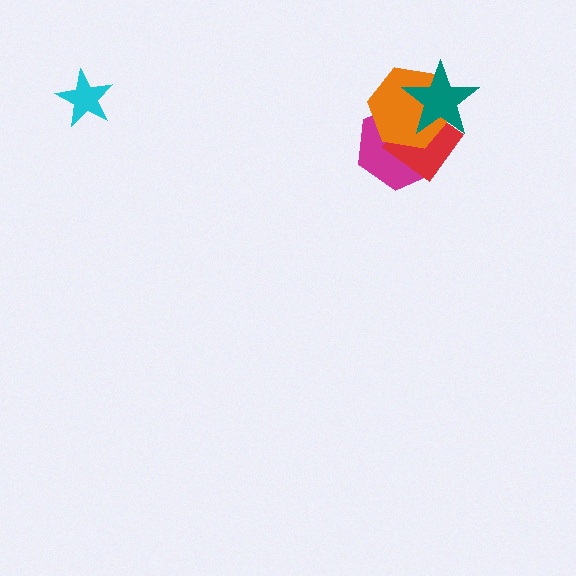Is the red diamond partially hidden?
Yes, it is partially covered by another shape.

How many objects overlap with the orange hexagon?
3 objects overlap with the orange hexagon.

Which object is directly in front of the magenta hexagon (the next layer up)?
The red diamond is directly in front of the magenta hexagon.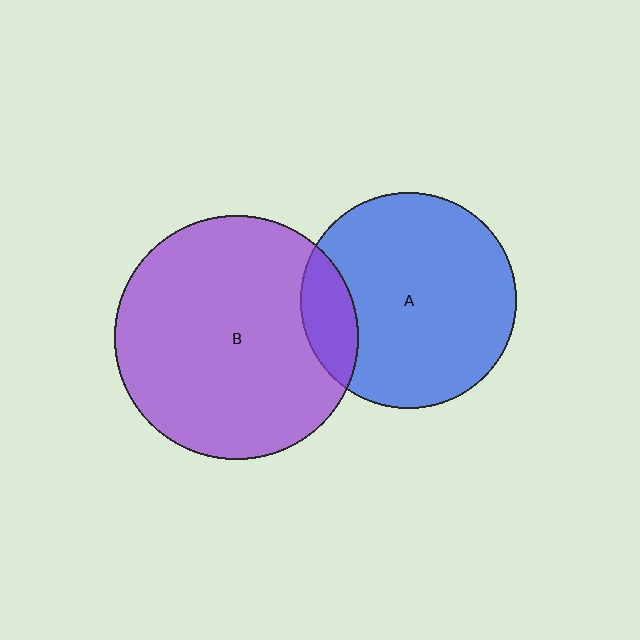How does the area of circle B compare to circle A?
Approximately 1.3 times.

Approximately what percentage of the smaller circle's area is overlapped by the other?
Approximately 15%.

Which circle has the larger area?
Circle B (purple).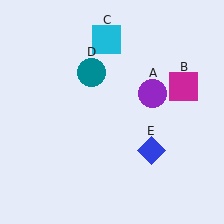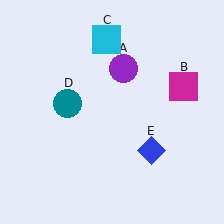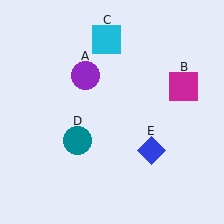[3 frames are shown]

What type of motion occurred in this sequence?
The purple circle (object A), teal circle (object D) rotated counterclockwise around the center of the scene.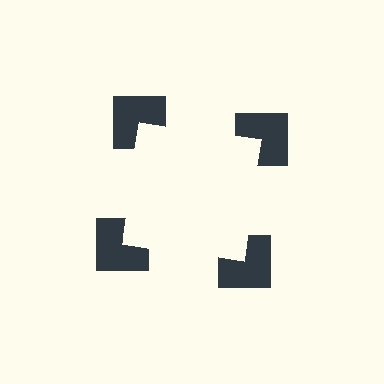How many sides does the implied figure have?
4 sides.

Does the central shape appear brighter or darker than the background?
It typically appears slightly brighter than the background, even though no actual brightness change is drawn.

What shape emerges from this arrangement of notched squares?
An illusory square — its edges are inferred from the aligned wedge cuts in the notched squares, not physically drawn.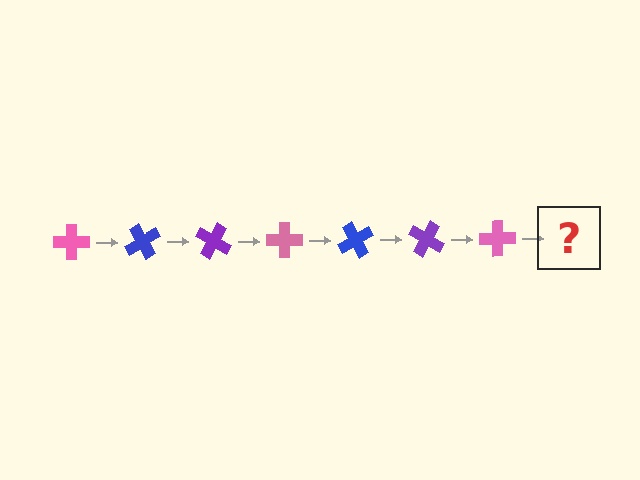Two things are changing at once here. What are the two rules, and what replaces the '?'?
The two rules are that it rotates 60 degrees each step and the color cycles through pink, blue, and purple. The '?' should be a blue cross, rotated 420 degrees from the start.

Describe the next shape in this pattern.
It should be a blue cross, rotated 420 degrees from the start.